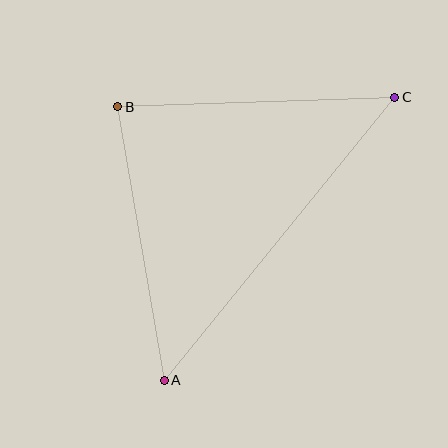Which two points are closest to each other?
Points B and C are closest to each other.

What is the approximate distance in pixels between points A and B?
The distance between A and B is approximately 277 pixels.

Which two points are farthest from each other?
Points A and C are farthest from each other.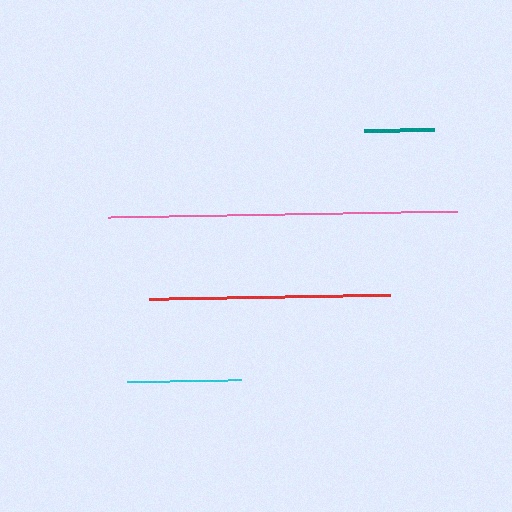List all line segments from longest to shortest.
From longest to shortest: pink, red, cyan, teal.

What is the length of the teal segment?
The teal segment is approximately 70 pixels long.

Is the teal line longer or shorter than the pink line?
The pink line is longer than the teal line.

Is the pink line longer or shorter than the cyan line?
The pink line is longer than the cyan line.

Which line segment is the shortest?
The teal line is the shortest at approximately 70 pixels.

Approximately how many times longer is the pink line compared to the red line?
The pink line is approximately 1.4 times the length of the red line.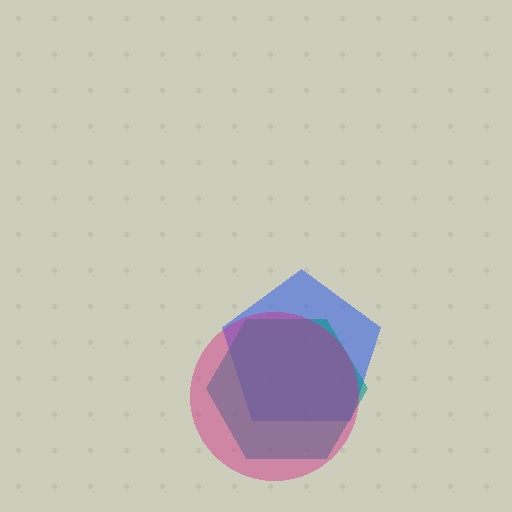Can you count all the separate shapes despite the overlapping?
Yes, there are 3 separate shapes.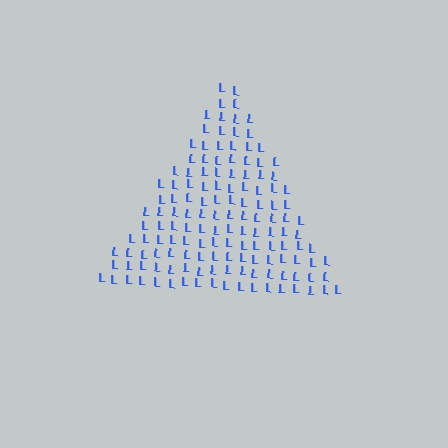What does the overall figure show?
The overall figure shows a triangle.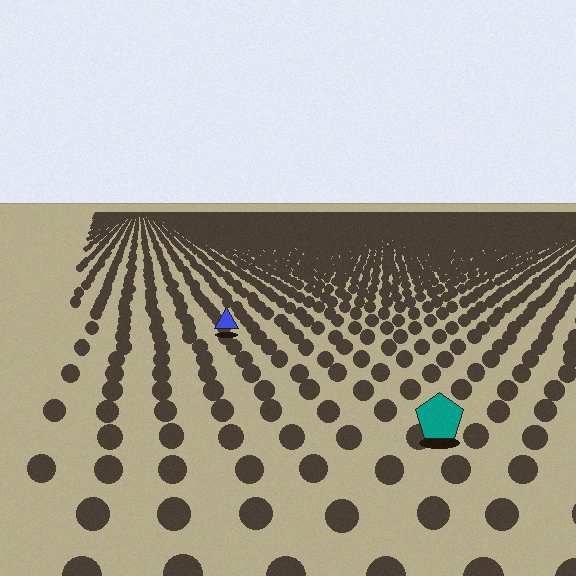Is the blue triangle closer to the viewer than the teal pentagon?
No. The teal pentagon is closer — you can tell from the texture gradient: the ground texture is coarser near it.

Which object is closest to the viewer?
The teal pentagon is closest. The texture marks near it are larger and more spread out.